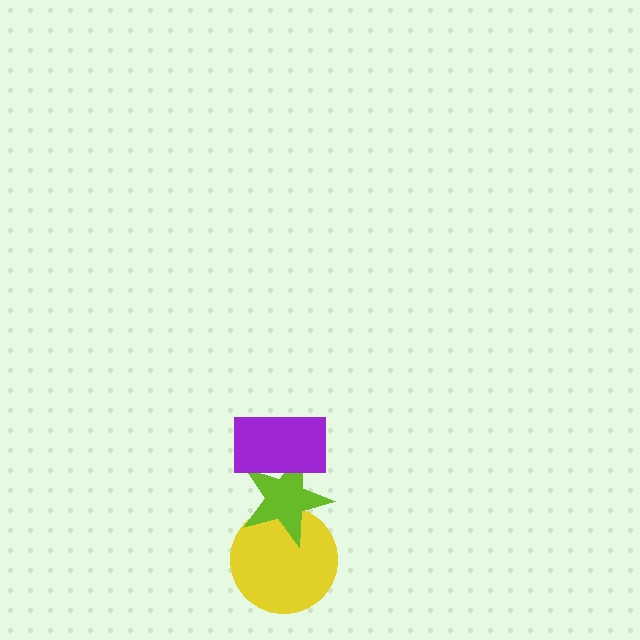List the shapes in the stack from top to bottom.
From top to bottom: the purple rectangle, the lime star, the yellow circle.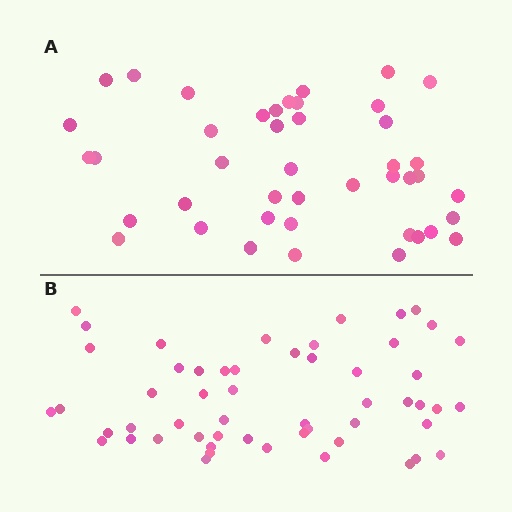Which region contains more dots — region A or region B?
Region B (the bottom region) has more dots.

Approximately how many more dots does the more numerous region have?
Region B has roughly 12 or so more dots than region A.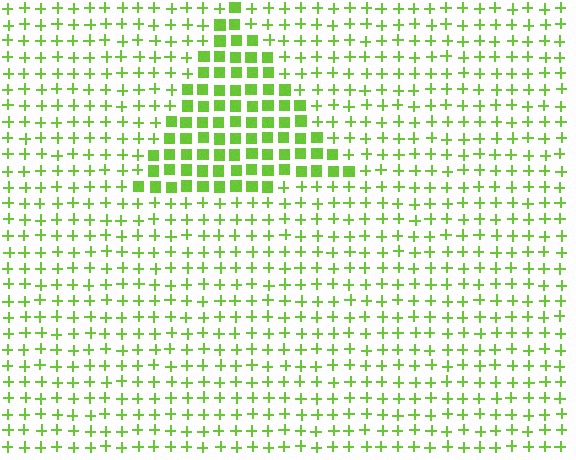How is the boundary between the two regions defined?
The boundary is defined by a change in element shape: squares inside vs. plus signs outside. All elements share the same color and spacing.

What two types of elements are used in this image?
The image uses squares inside the triangle region and plus signs outside it.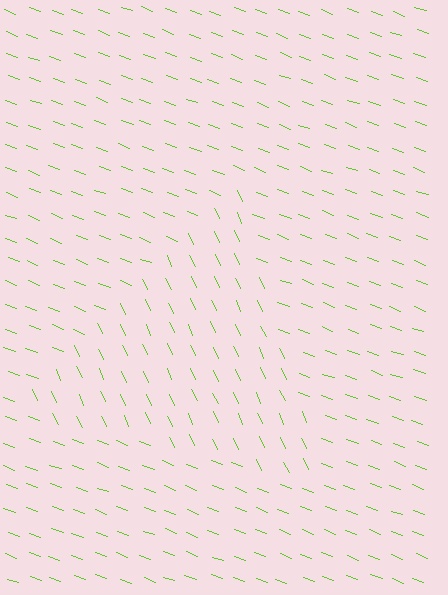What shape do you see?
I see a triangle.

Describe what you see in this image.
The image is filled with small lime line segments. A triangle region in the image has lines oriented differently from the surrounding lines, creating a visible texture boundary.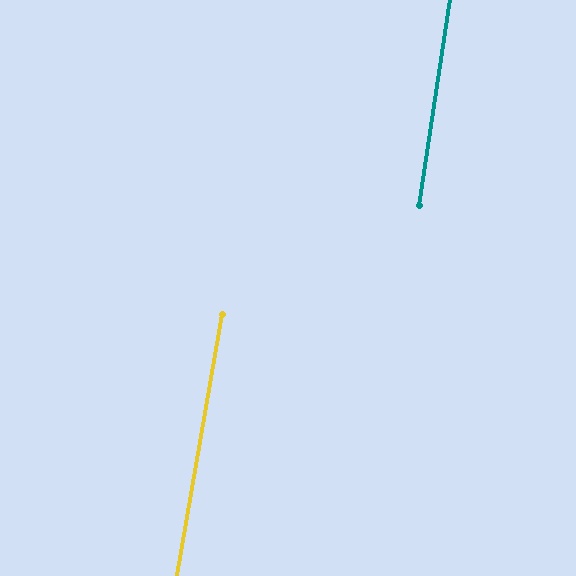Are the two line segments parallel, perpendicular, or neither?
Parallel — their directions differ by only 1.3°.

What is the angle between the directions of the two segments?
Approximately 1 degree.